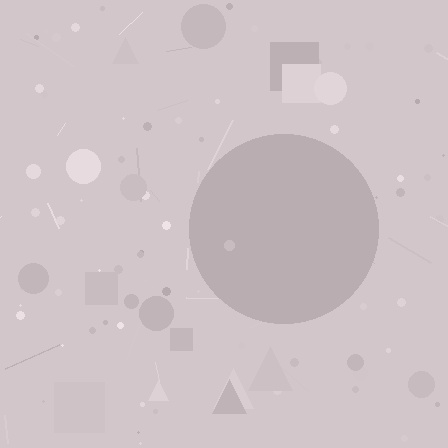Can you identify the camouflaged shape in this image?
The camouflaged shape is a circle.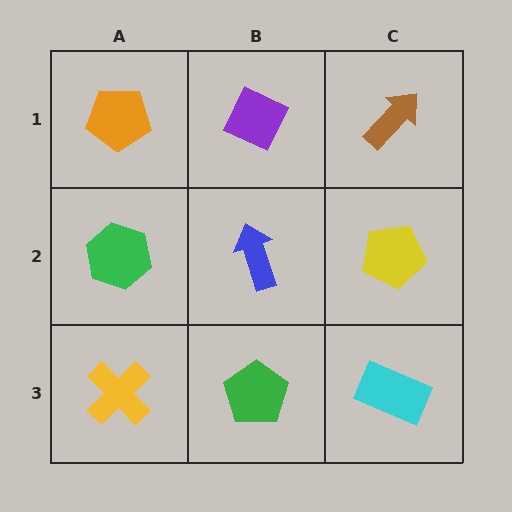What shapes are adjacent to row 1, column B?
A blue arrow (row 2, column B), an orange pentagon (row 1, column A), a brown arrow (row 1, column C).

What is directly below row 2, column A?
A yellow cross.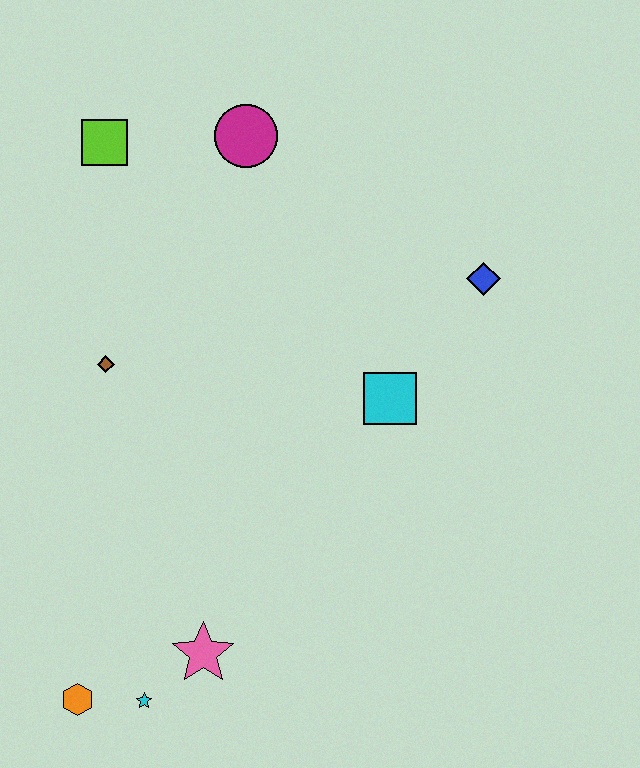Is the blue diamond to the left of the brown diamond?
No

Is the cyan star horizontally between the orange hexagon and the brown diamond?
No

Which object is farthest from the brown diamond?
The blue diamond is farthest from the brown diamond.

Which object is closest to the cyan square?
The blue diamond is closest to the cyan square.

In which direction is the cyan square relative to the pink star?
The cyan square is above the pink star.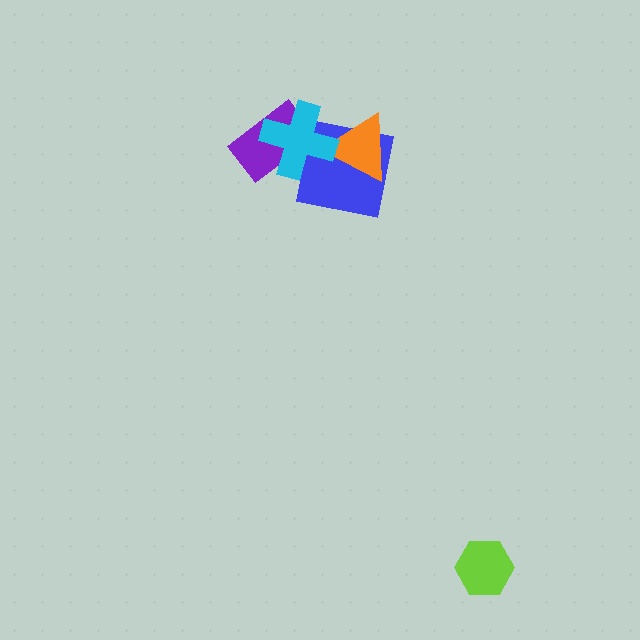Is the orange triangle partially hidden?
Yes, it is partially covered by another shape.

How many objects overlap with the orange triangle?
2 objects overlap with the orange triangle.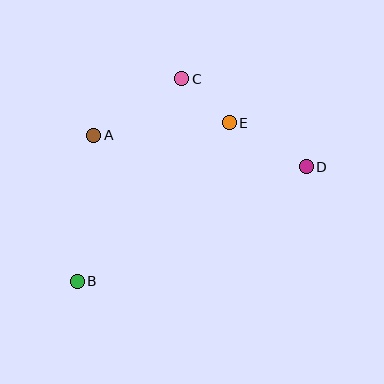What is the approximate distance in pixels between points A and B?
The distance between A and B is approximately 147 pixels.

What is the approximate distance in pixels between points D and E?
The distance between D and E is approximately 88 pixels.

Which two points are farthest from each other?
Points B and D are farthest from each other.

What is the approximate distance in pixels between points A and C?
The distance between A and C is approximately 105 pixels.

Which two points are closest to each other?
Points C and E are closest to each other.